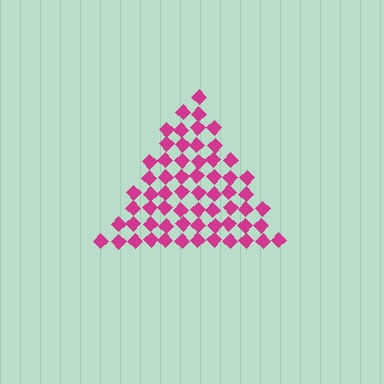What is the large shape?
The large shape is a triangle.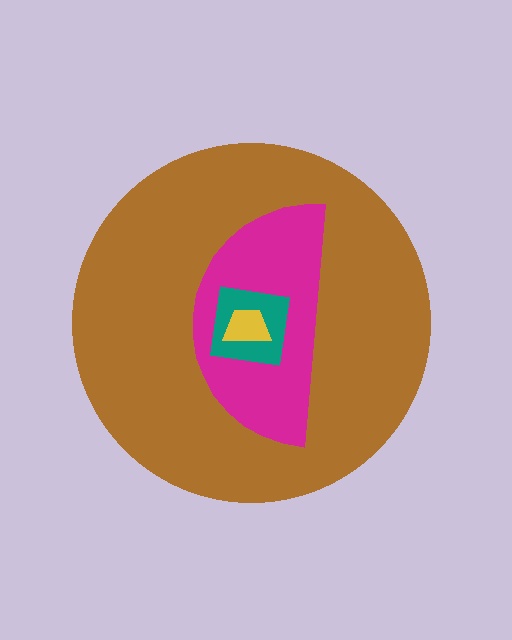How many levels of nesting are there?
4.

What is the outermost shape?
The brown circle.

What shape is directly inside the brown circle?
The magenta semicircle.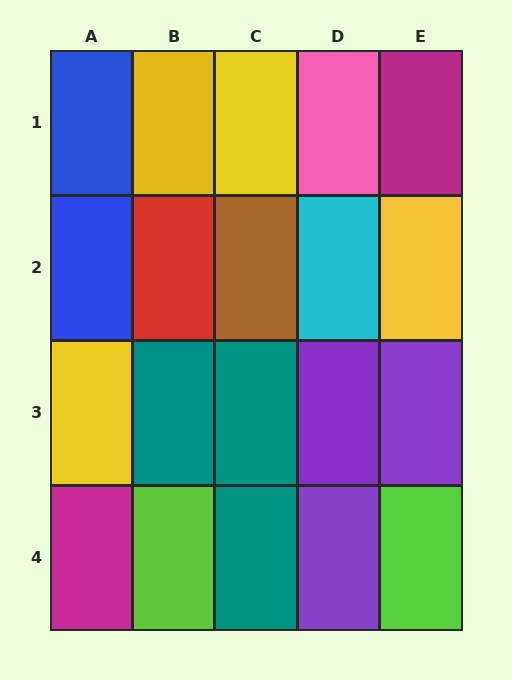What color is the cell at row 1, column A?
Blue.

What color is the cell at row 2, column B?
Red.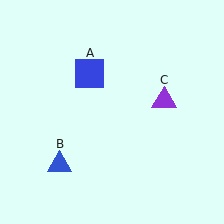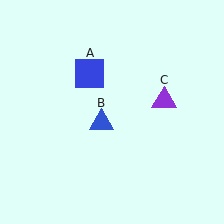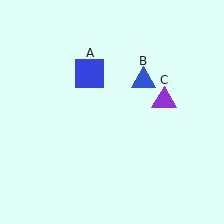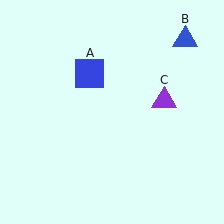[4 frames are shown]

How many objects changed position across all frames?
1 object changed position: blue triangle (object B).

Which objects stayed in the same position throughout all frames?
Blue square (object A) and purple triangle (object C) remained stationary.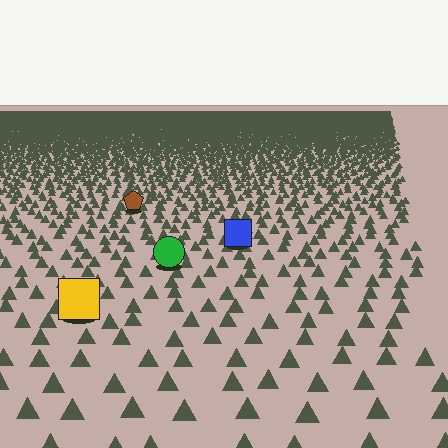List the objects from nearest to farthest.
From nearest to farthest: the yellow square, the green circle, the blue square, the brown pentagon.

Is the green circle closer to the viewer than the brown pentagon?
Yes. The green circle is closer — you can tell from the texture gradient: the ground texture is coarser near it.